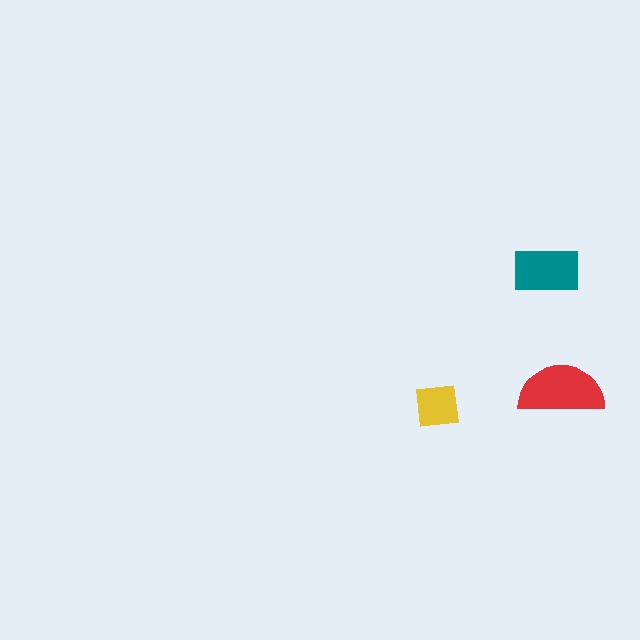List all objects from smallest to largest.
The yellow square, the teal rectangle, the red semicircle.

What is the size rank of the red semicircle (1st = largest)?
1st.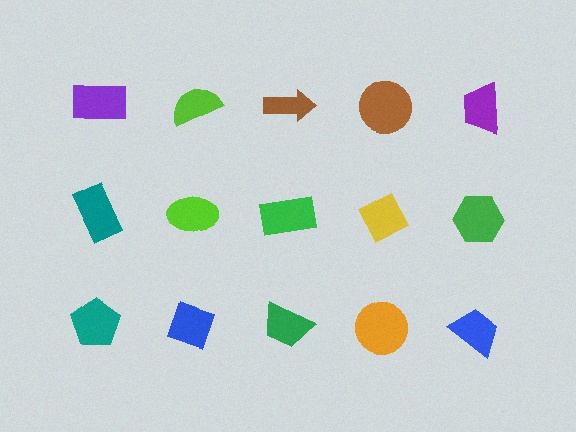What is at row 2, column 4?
A yellow diamond.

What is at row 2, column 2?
A lime ellipse.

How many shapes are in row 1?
5 shapes.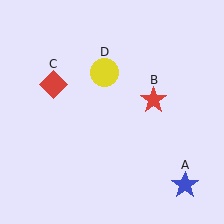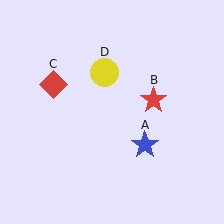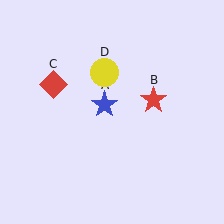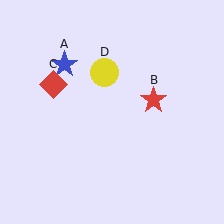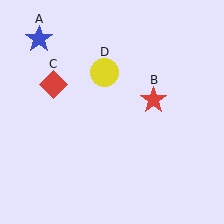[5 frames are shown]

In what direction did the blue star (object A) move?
The blue star (object A) moved up and to the left.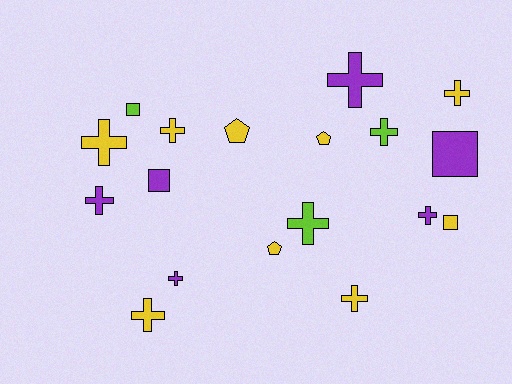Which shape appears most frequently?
Cross, with 11 objects.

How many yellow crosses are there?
There are 5 yellow crosses.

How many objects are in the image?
There are 18 objects.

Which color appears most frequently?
Yellow, with 9 objects.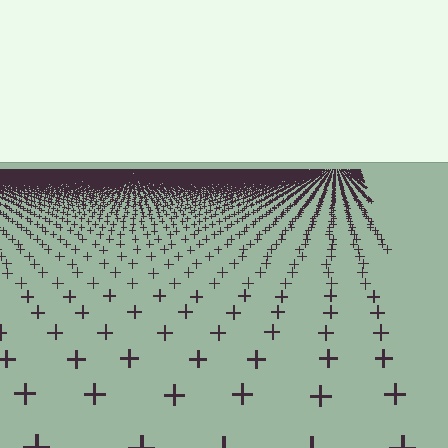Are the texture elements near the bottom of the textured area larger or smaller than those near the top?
Larger. Near the bottom, elements are closer to the viewer and appear at a bigger on-screen size.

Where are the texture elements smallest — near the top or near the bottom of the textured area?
Near the top.